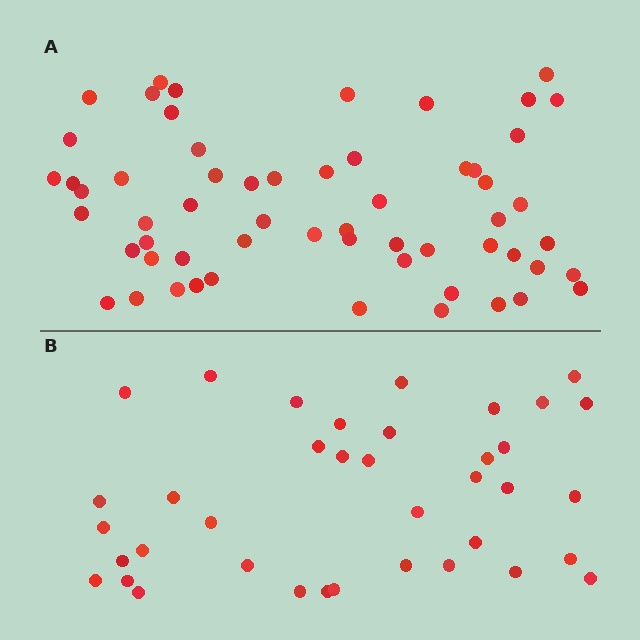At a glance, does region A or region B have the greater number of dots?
Region A (the top region) has more dots.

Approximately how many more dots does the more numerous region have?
Region A has approximately 20 more dots than region B.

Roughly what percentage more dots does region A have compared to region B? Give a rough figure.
About 55% more.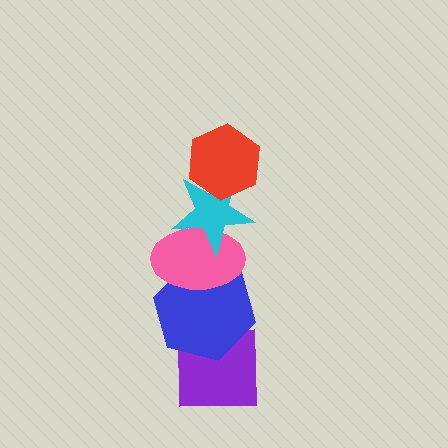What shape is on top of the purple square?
The blue hexagon is on top of the purple square.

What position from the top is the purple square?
The purple square is 5th from the top.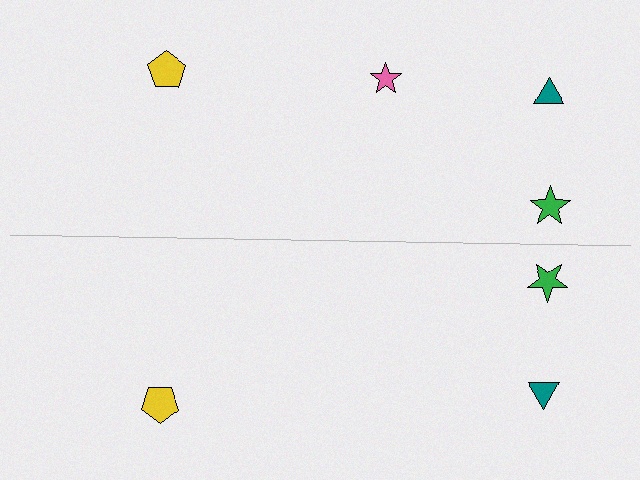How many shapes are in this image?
There are 7 shapes in this image.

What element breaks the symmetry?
A pink star is missing from the bottom side.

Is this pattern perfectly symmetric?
No, the pattern is not perfectly symmetric. A pink star is missing from the bottom side.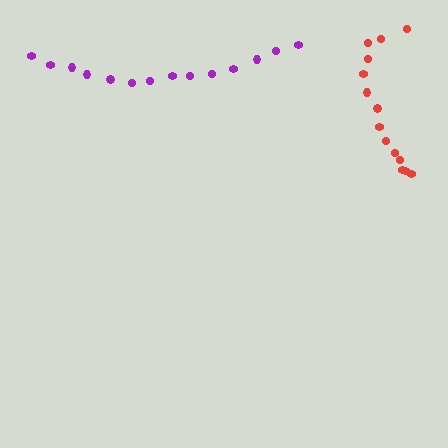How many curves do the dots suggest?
There are 2 distinct paths.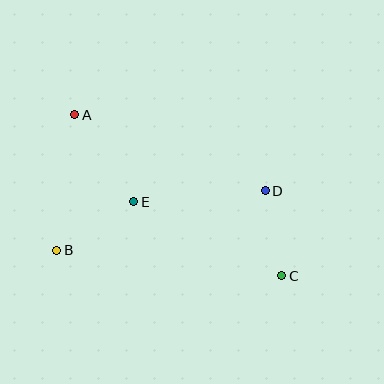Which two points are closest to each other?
Points C and D are closest to each other.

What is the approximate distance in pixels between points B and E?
The distance between B and E is approximately 91 pixels.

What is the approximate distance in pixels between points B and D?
The distance between B and D is approximately 217 pixels.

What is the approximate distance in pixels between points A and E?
The distance between A and E is approximately 105 pixels.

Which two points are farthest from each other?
Points A and C are farthest from each other.